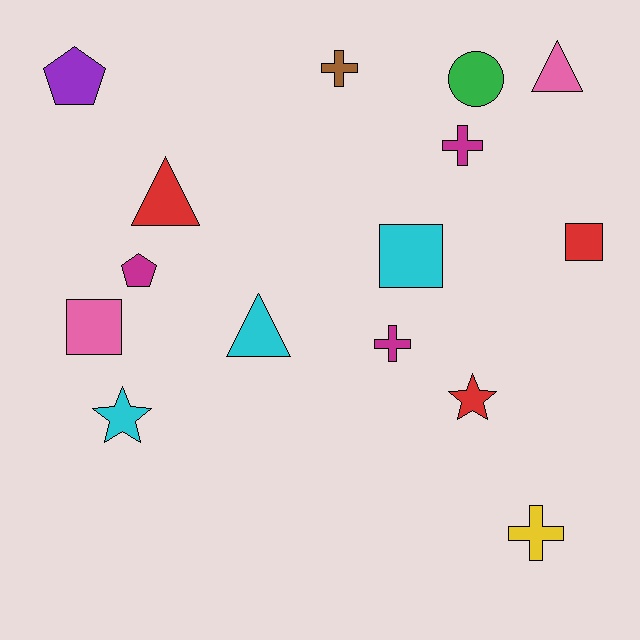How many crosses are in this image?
There are 4 crosses.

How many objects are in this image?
There are 15 objects.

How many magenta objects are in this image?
There are 3 magenta objects.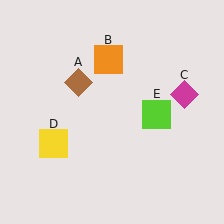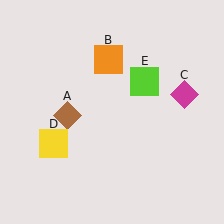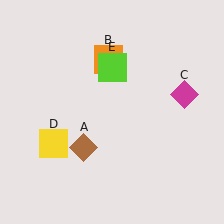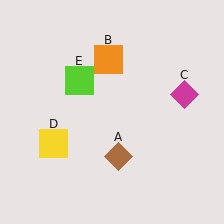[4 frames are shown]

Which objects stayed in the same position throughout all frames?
Orange square (object B) and magenta diamond (object C) and yellow square (object D) remained stationary.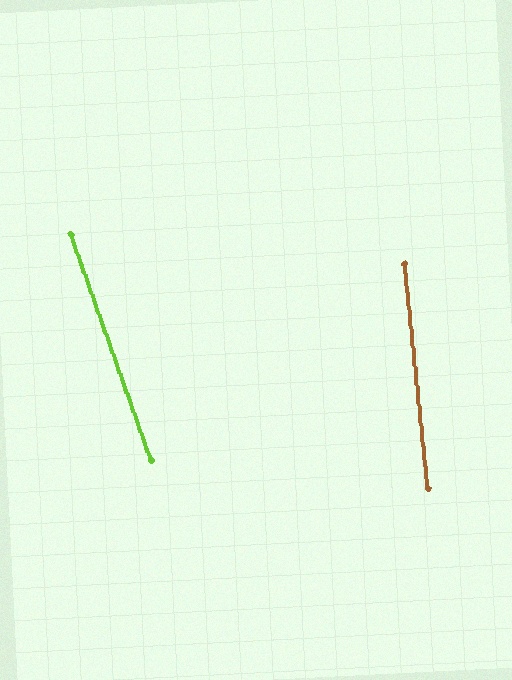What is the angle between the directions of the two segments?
Approximately 14 degrees.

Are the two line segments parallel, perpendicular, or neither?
Neither parallel nor perpendicular — they differ by about 14°.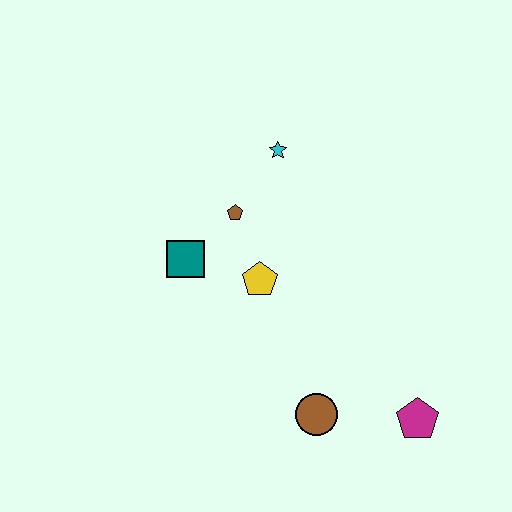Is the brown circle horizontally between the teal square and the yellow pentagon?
No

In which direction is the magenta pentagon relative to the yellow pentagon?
The magenta pentagon is to the right of the yellow pentagon.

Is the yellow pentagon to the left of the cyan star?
Yes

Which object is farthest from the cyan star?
The magenta pentagon is farthest from the cyan star.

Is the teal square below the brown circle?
No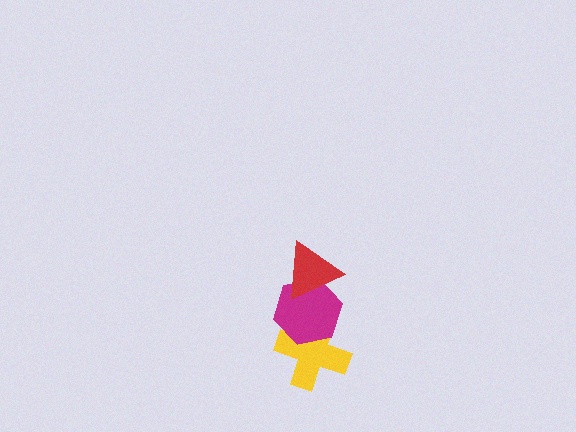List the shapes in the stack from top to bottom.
From top to bottom: the red triangle, the magenta hexagon, the yellow cross.